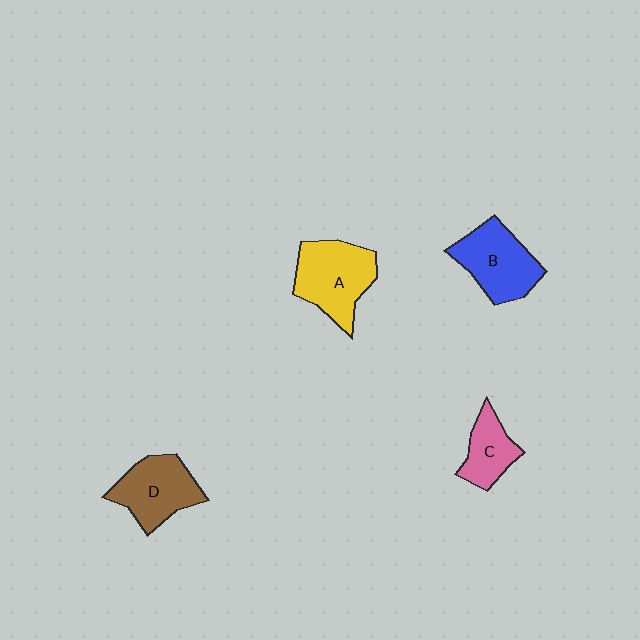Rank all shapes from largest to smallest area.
From largest to smallest: A (yellow), B (blue), D (brown), C (pink).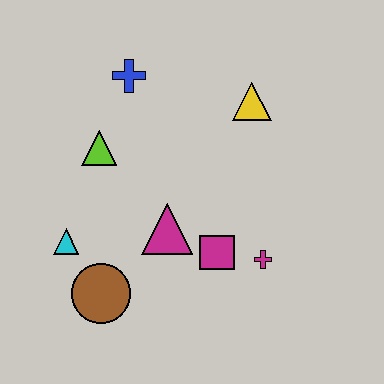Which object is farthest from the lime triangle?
The magenta cross is farthest from the lime triangle.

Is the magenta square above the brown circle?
Yes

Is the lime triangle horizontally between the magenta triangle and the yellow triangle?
No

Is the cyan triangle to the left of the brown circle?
Yes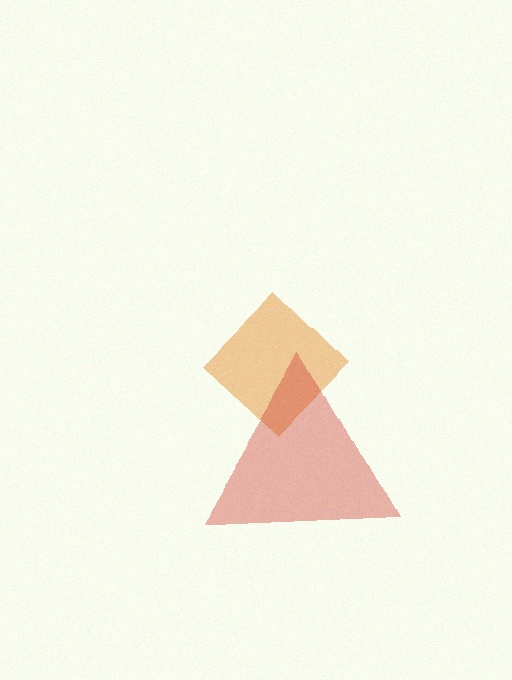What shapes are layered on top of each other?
The layered shapes are: an orange diamond, a red triangle.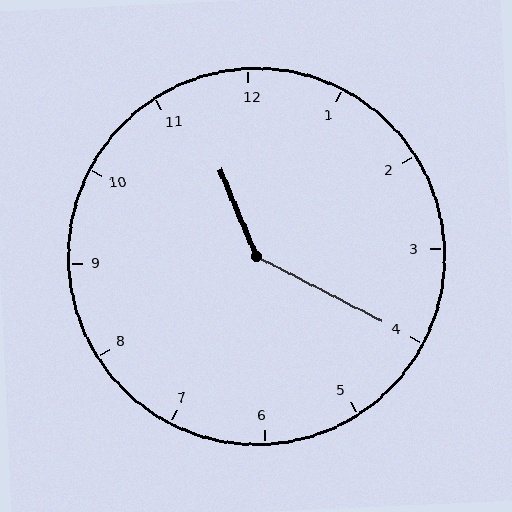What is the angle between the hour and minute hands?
Approximately 140 degrees.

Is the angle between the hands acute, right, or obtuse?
It is obtuse.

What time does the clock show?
11:20.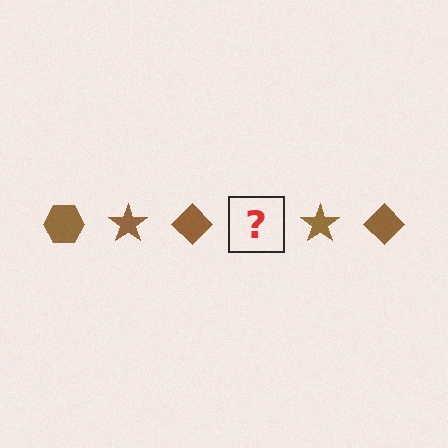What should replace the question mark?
The question mark should be replaced with a brown hexagon.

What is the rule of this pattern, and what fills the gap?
The rule is that the pattern cycles through hexagon, star, diamond shapes in brown. The gap should be filled with a brown hexagon.